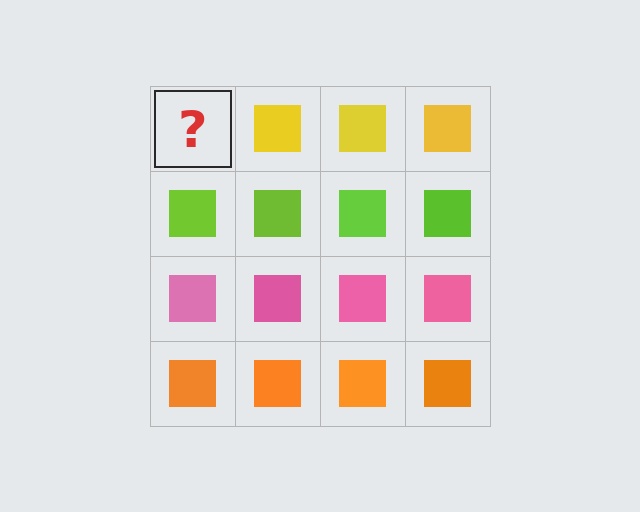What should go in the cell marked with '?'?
The missing cell should contain a yellow square.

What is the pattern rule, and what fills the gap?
The rule is that each row has a consistent color. The gap should be filled with a yellow square.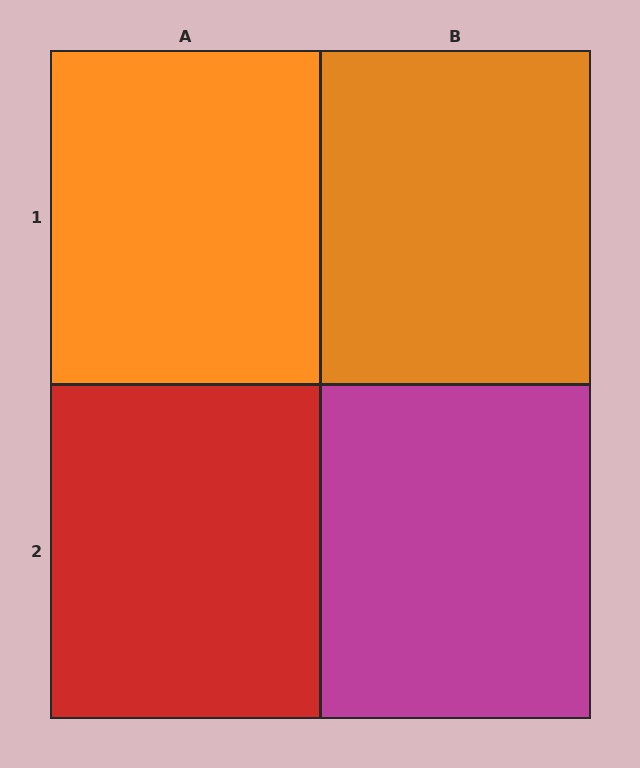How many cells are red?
1 cell is red.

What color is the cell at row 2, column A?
Red.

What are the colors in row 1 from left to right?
Orange, orange.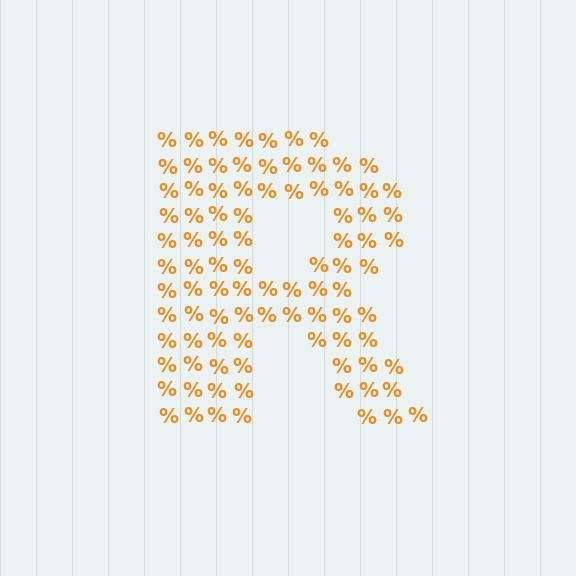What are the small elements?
The small elements are percent signs.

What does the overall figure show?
The overall figure shows the letter R.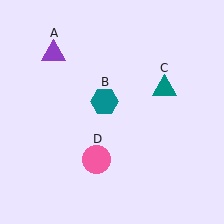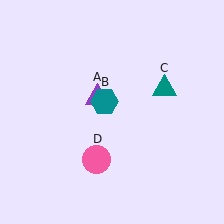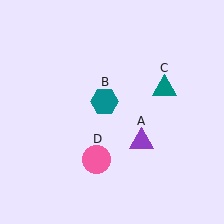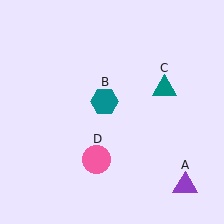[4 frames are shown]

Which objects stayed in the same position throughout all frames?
Teal hexagon (object B) and teal triangle (object C) and pink circle (object D) remained stationary.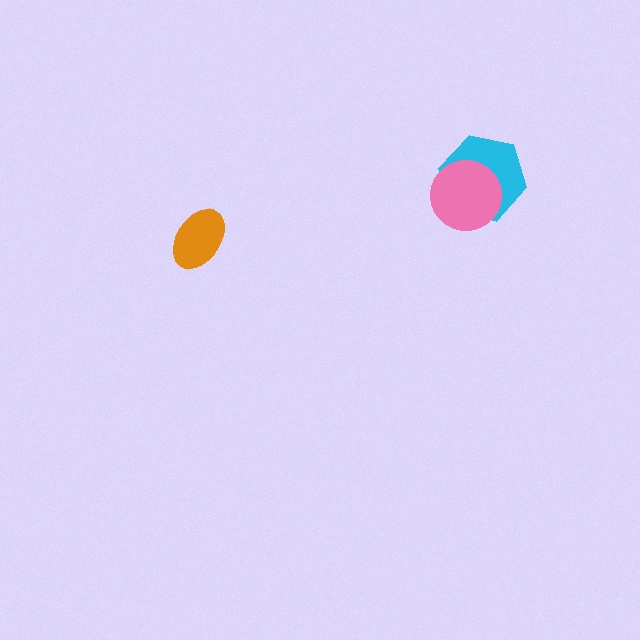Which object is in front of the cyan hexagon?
The pink circle is in front of the cyan hexagon.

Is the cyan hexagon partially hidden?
Yes, it is partially covered by another shape.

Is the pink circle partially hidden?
No, no other shape covers it.